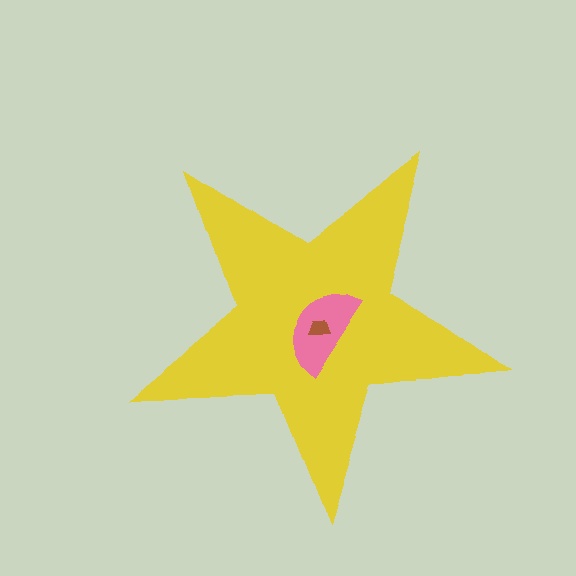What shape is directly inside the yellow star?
The pink semicircle.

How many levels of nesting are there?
3.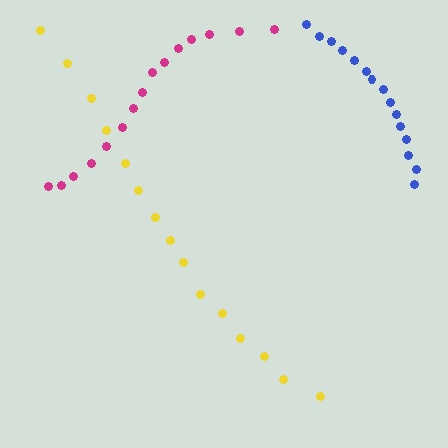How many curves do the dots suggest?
There are 3 distinct paths.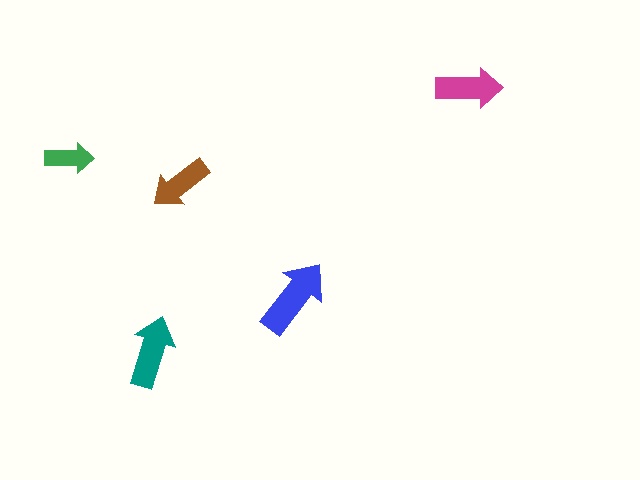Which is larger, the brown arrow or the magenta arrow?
The magenta one.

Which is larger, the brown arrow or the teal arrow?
The teal one.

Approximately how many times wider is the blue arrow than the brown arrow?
About 1.5 times wider.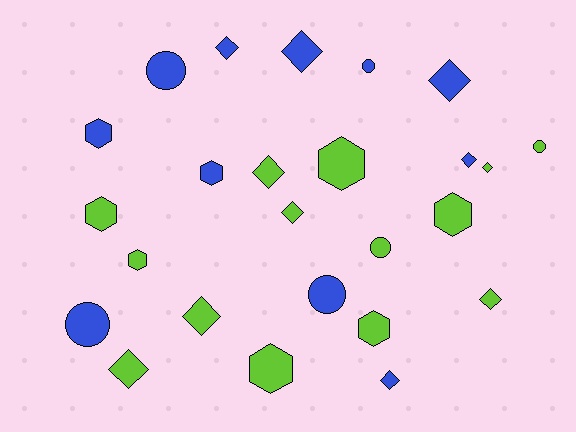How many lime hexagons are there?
There are 6 lime hexagons.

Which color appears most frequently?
Lime, with 14 objects.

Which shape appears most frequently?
Diamond, with 11 objects.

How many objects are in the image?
There are 25 objects.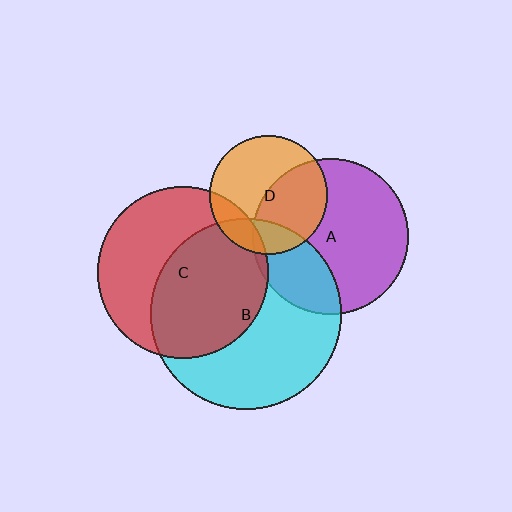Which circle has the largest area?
Circle B (cyan).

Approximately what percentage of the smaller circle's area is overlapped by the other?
Approximately 55%.